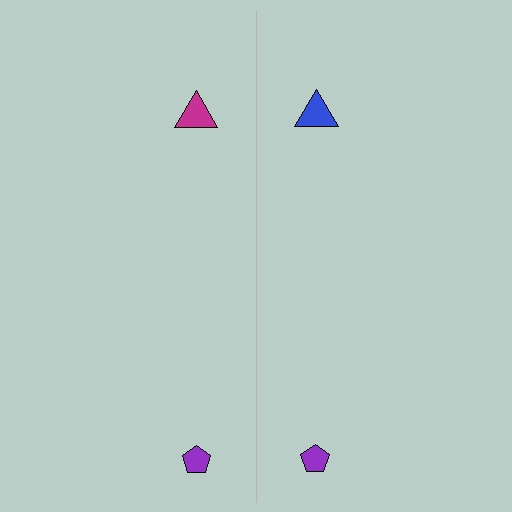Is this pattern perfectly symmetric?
No, the pattern is not perfectly symmetric. The blue triangle on the right side breaks the symmetry — its mirror counterpart is magenta.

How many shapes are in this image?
There are 4 shapes in this image.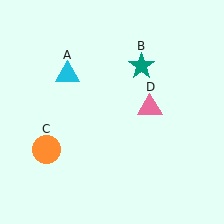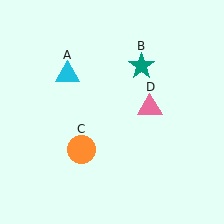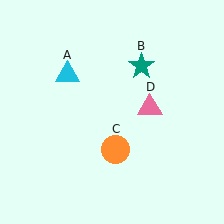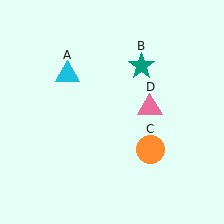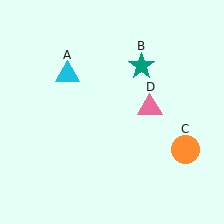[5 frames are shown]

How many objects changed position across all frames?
1 object changed position: orange circle (object C).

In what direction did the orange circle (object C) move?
The orange circle (object C) moved right.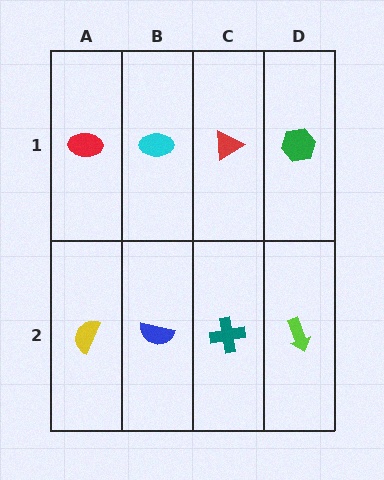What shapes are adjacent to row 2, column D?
A green hexagon (row 1, column D), a teal cross (row 2, column C).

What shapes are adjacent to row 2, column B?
A cyan ellipse (row 1, column B), a yellow semicircle (row 2, column A), a teal cross (row 2, column C).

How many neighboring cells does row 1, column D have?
2.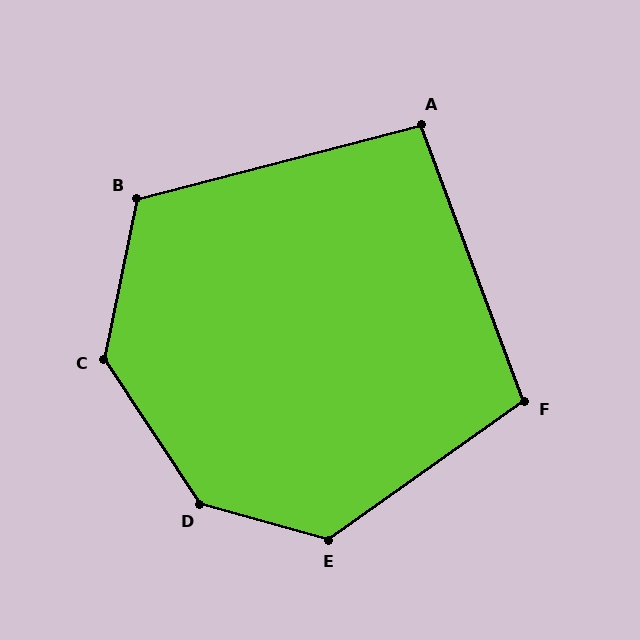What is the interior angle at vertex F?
Approximately 105 degrees (obtuse).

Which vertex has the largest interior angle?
D, at approximately 139 degrees.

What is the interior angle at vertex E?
Approximately 129 degrees (obtuse).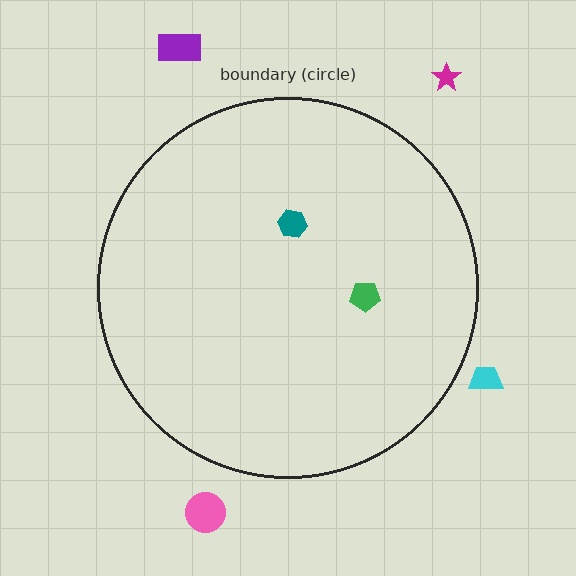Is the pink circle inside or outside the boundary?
Outside.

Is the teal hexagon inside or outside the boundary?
Inside.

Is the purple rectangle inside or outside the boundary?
Outside.